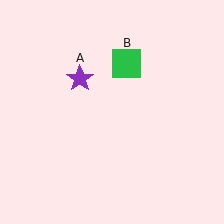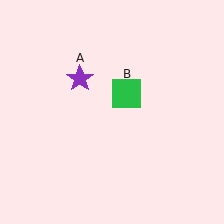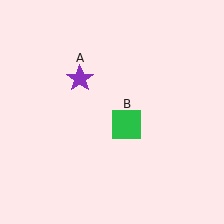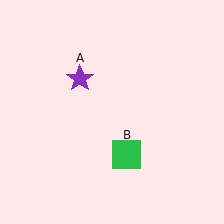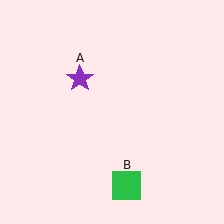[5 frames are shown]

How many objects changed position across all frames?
1 object changed position: green square (object B).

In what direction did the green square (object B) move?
The green square (object B) moved down.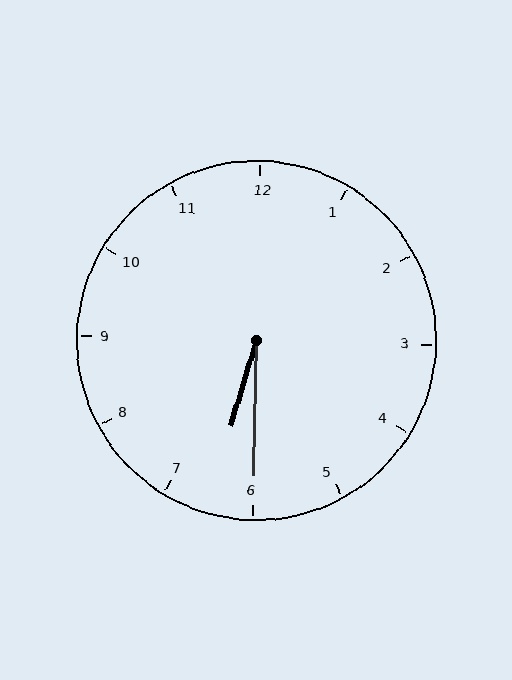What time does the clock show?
6:30.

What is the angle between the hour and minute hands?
Approximately 15 degrees.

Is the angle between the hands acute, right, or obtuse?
It is acute.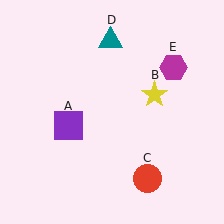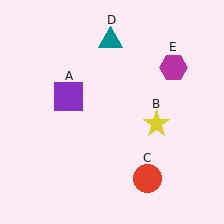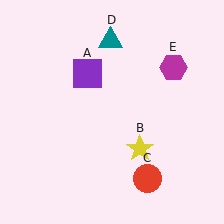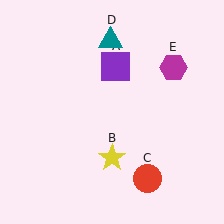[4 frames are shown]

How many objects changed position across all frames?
2 objects changed position: purple square (object A), yellow star (object B).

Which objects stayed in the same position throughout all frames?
Red circle (object C) and teal triangle (object D) and magenta hexagon (object E) remained stationary.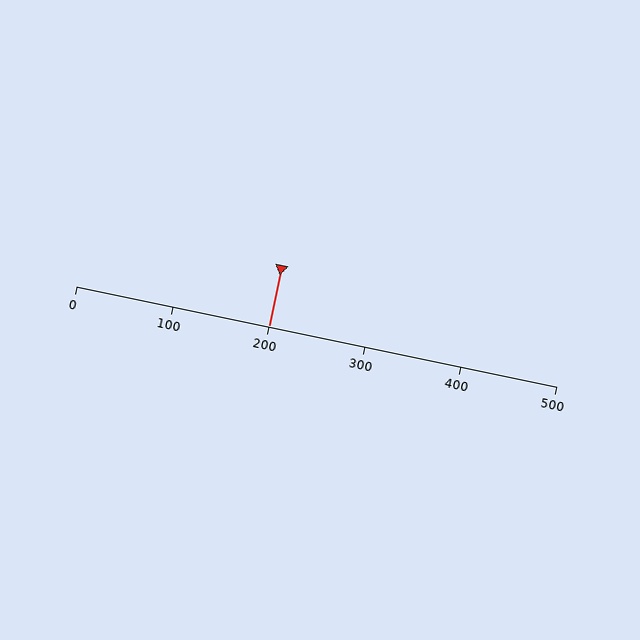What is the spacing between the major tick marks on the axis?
The major ticks are spaced 100 apart.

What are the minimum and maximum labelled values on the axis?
The axis runs from 0 to 500.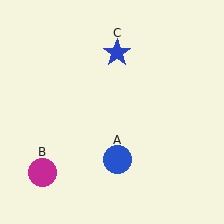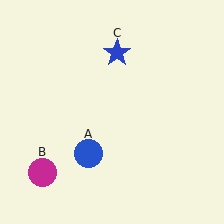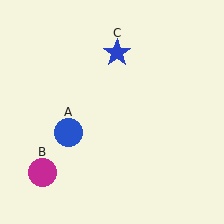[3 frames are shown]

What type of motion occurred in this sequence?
The blue circle (object A) rotated clockwise around the center of the scene.